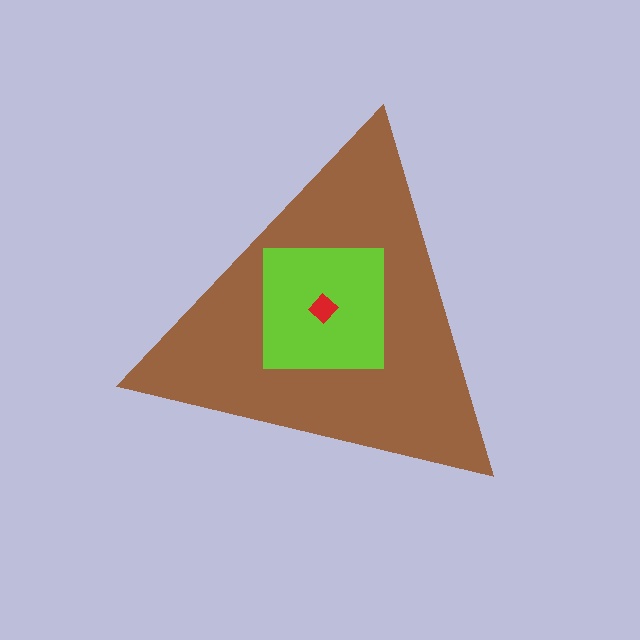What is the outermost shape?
The brown triangle.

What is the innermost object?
The red diamond.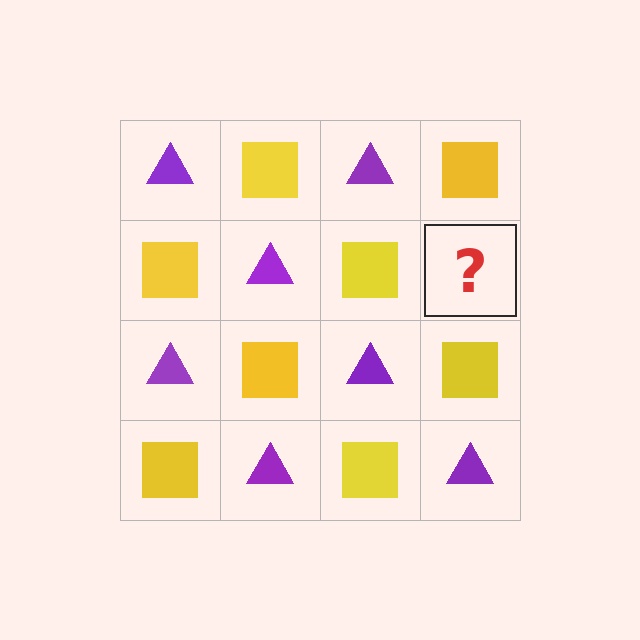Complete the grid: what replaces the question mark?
The question mark should be replaced with a purple triangle.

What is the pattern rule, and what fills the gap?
The rule is that it alternates purple triangle and yellow square in a checkerboard pattern. The gap should be filled with a purple triangle.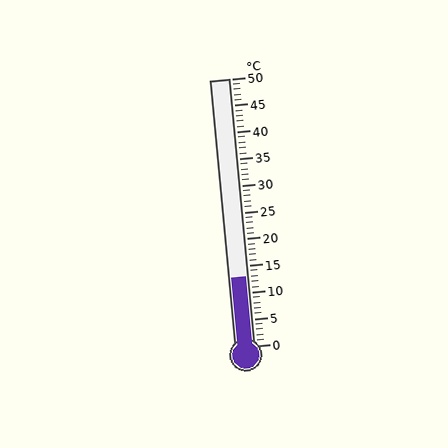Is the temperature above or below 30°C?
The temperature is below 30°C.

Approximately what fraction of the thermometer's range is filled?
The thermometer is filled to approximately 25% of its range.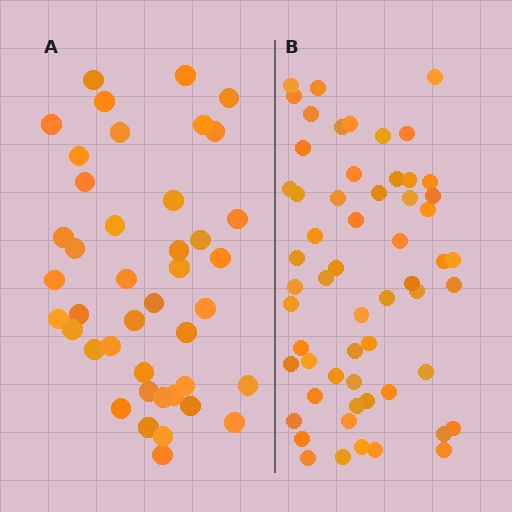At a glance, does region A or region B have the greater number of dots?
Region B (the right region) has more dots.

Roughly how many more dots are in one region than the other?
Region B has approximately 15 more dots than region A.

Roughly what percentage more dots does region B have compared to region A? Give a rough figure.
About 40% more.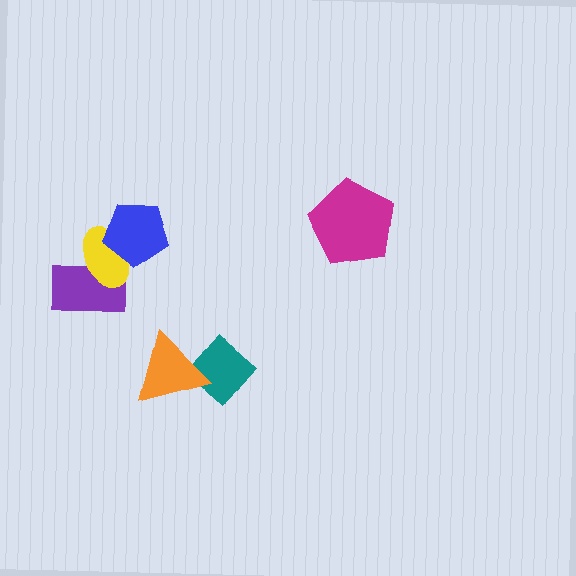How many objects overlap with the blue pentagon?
1 object overlaps with the blue pentagon.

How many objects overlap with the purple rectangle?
1 object overlaps with the purple rectangle.